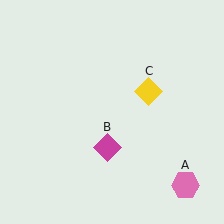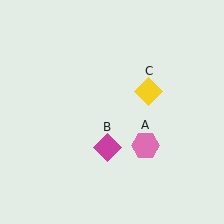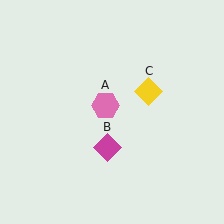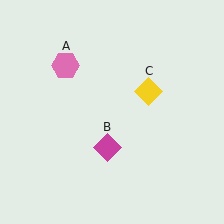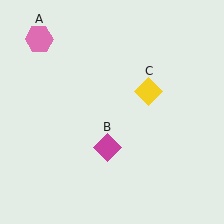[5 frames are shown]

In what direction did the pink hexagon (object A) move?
The pink hexagon (object A) moved up and to the left.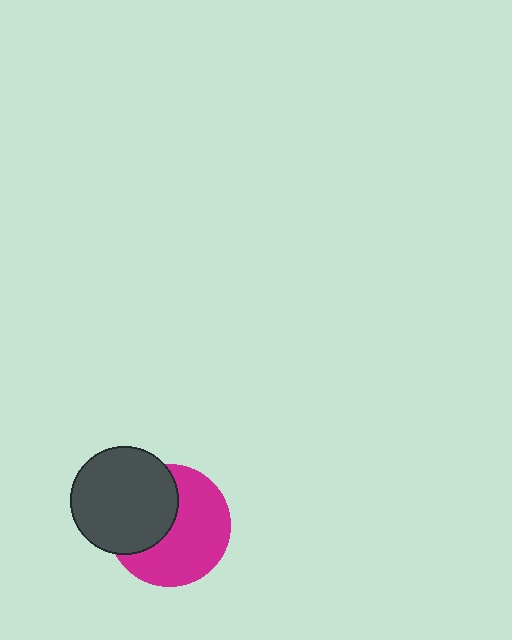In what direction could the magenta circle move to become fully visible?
The magenta circle could move right. That would shift it out from behind the dark gray circle entirely.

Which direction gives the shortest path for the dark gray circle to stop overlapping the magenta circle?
Moving left gives the shortest separation.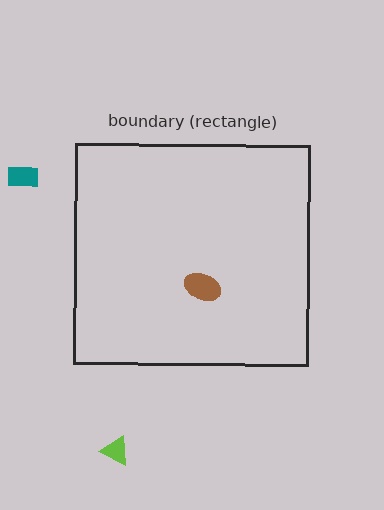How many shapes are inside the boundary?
1 inside, 2 outside.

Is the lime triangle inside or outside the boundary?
Outside.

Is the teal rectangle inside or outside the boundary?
Outside.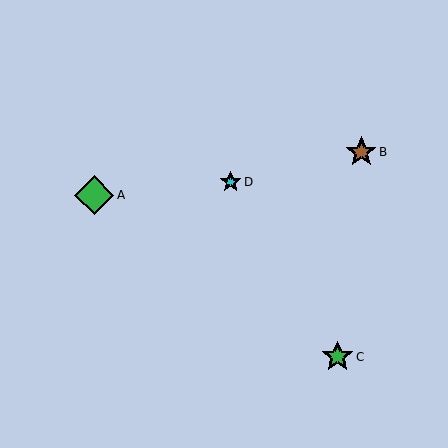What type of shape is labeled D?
Shape D is a cyan star.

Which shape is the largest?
The green diamond (labeled A) is the largest.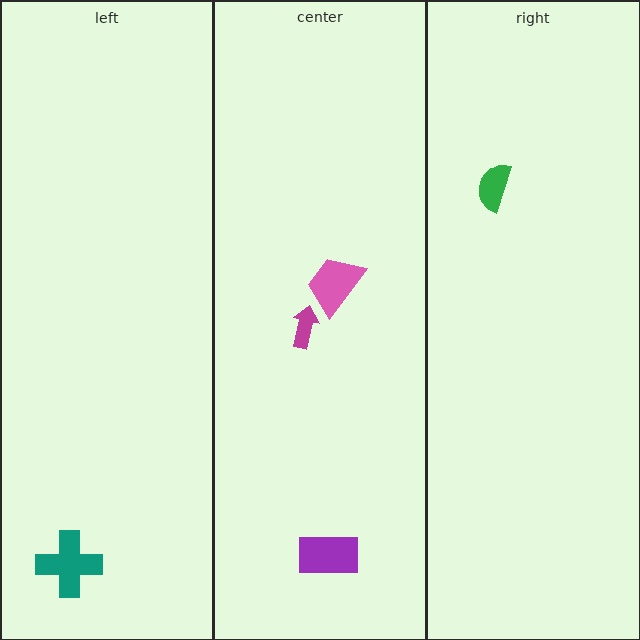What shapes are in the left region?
The teal cross.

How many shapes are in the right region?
1.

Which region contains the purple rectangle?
The center region.